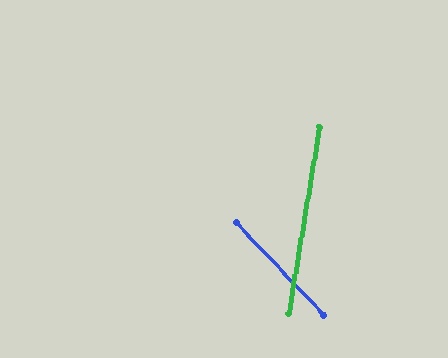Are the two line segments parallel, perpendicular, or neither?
Neither parallel nor perpendicular — they differ by about 53°.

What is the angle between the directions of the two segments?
Approximately 53 degrees.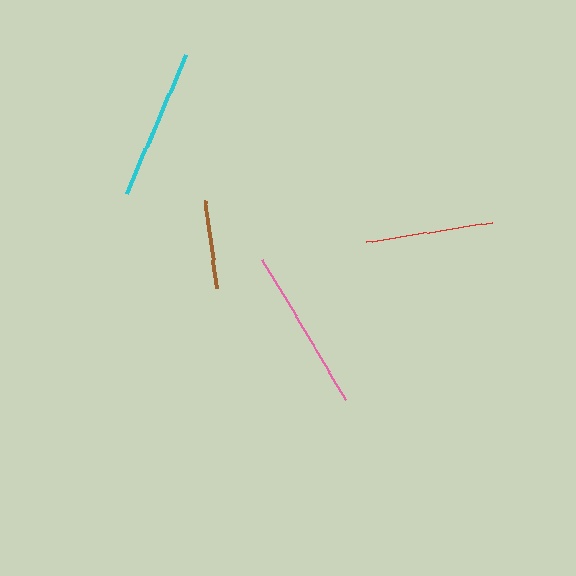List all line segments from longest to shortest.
From longest to shortest: pink, cyan, red, brown.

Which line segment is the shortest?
The brown line is the shortest at approximately 88 pixels.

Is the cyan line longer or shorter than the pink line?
The pink line is longer than the cyan line.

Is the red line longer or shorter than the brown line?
The red line is longer than the brown line.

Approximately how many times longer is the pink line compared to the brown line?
The pink line is approximately 1.9 times the length of the brown line.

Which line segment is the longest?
The pink line is the longest at approximately 164 pixels.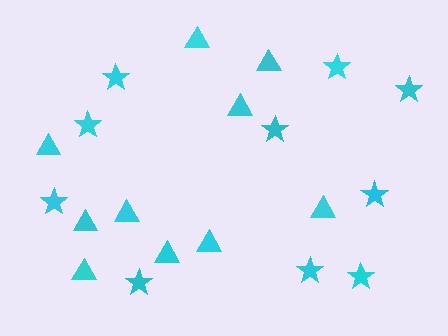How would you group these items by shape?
There are 2 groups: one group of stars (10) and one group of triangles (10).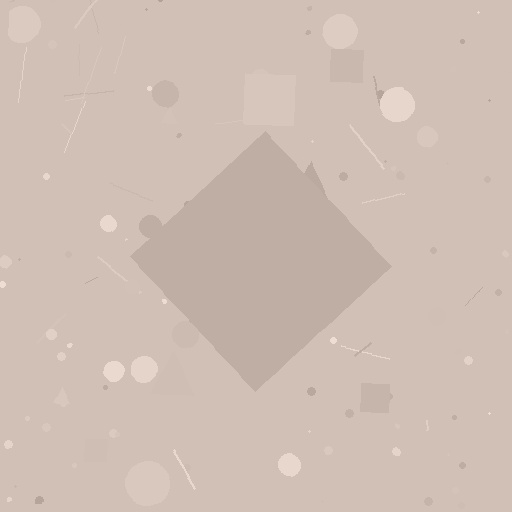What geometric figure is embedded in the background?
A diamond is embedded in the background.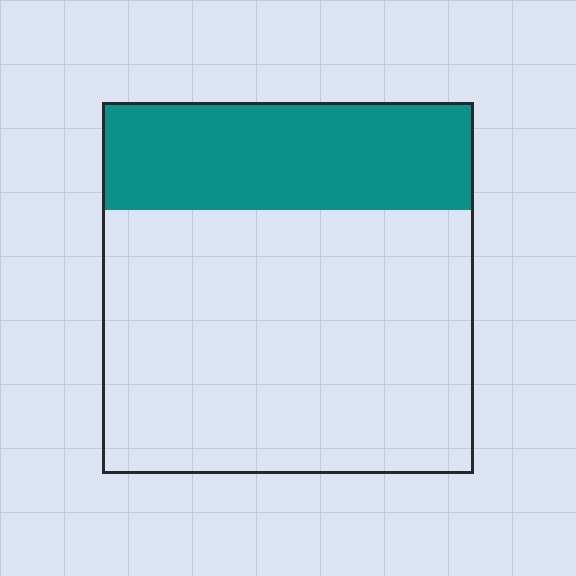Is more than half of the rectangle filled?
No.